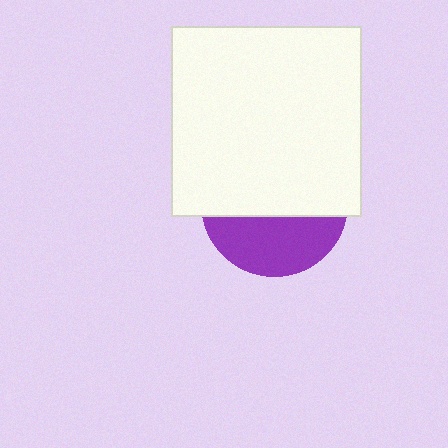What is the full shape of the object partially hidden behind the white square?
The partially hidden object is a purple circle.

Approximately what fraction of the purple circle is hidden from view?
Roughly 62% of the purple circle is hidden behind the white square.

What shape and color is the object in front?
The object in front is a white square.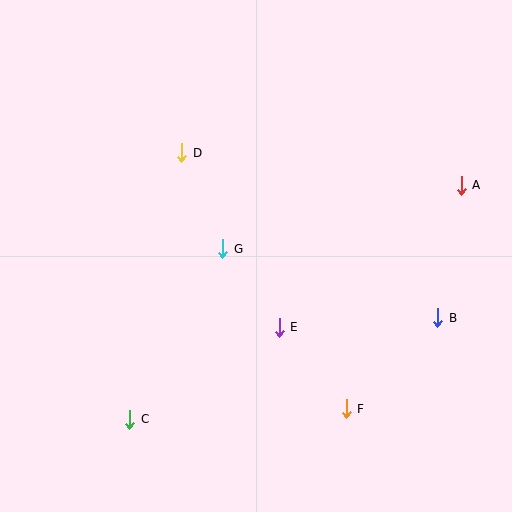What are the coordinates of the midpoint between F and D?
The midpoint between F and D is at (264, 281).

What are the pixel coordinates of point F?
Point F is at (346, 409).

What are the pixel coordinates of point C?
Point C is at (130, 419).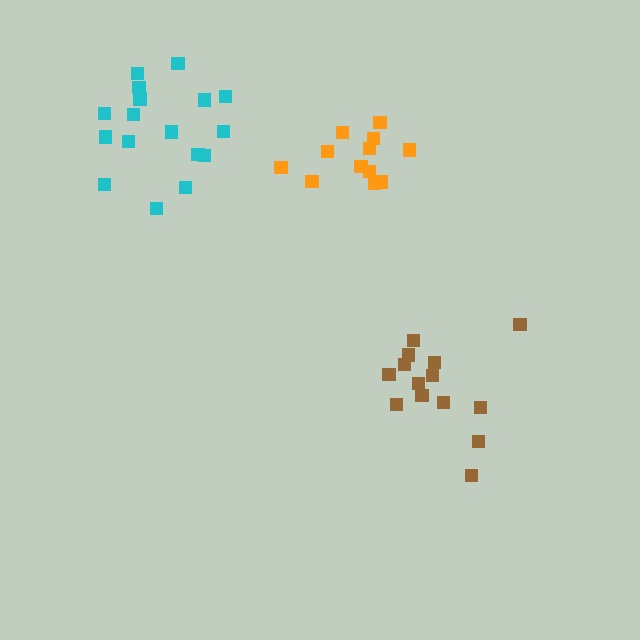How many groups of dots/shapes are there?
There are 3 groups.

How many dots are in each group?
Group 1: 12 dots, Group 2: 17 dots, Group 3: 14 dots (43 total).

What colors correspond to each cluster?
The clusters are colored: orange, cyan, brown.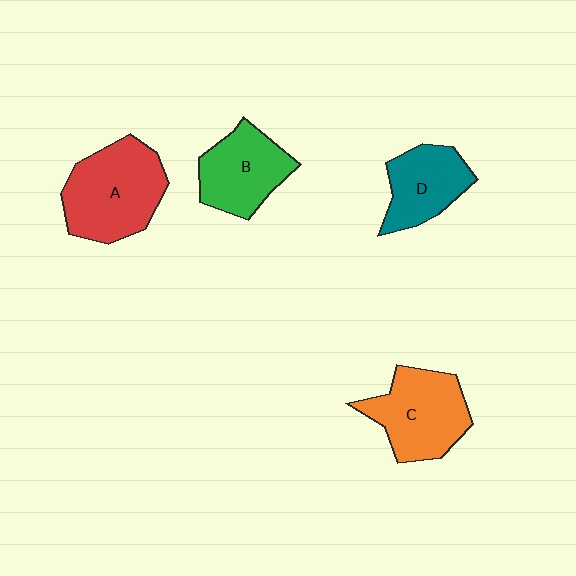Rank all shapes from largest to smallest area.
From largest to smallest: A (red), C (orange), B (green), D (teal).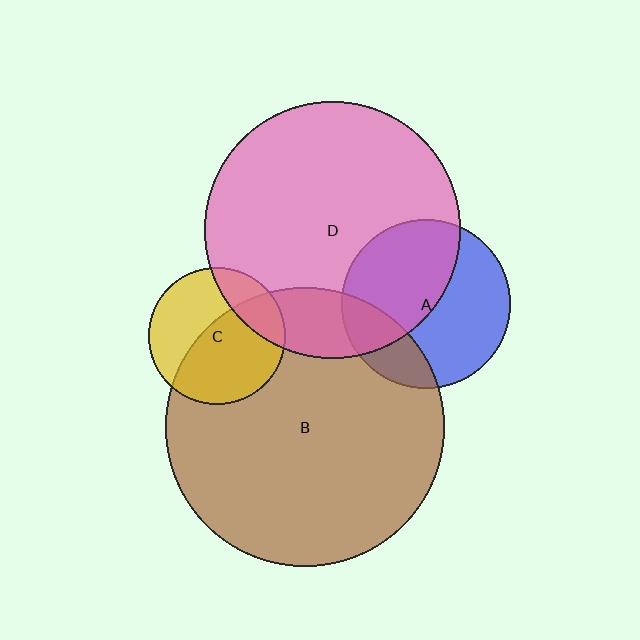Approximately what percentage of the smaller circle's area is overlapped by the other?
Approximately 20%.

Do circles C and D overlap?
Yes.